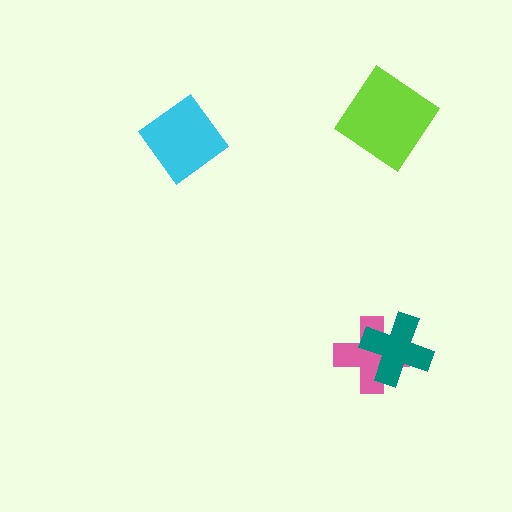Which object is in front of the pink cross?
The teal cross is in front of the pink cross.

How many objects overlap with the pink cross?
1 object overlaps with the pink cross.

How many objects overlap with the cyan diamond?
0 objects overlap with the cyan diamond.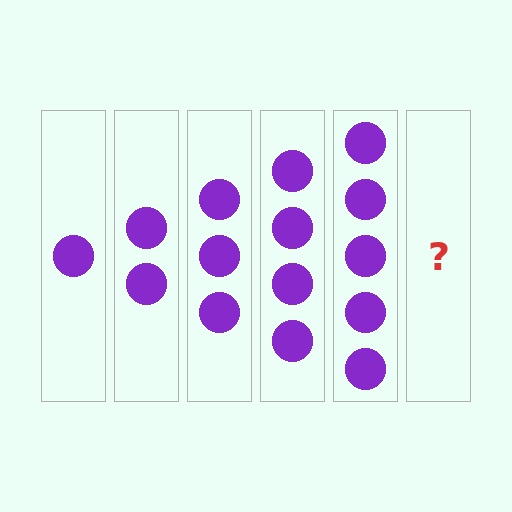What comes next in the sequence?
The next element should be 6 circles.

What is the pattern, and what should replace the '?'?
The pattern is that each step adds one more circle. The '?' should be 6 circles.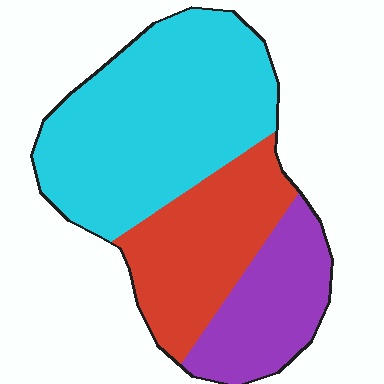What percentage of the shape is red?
Red takes up about one quarter (1/4) of the shape.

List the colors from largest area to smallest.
From largest to smallest: cyan, red, purple.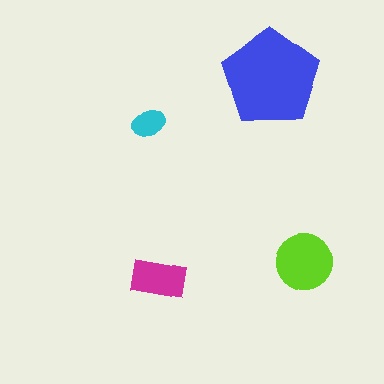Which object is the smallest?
The cyan ellipse.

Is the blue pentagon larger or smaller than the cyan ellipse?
Larger.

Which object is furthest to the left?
The cyan ellipse is leftmost.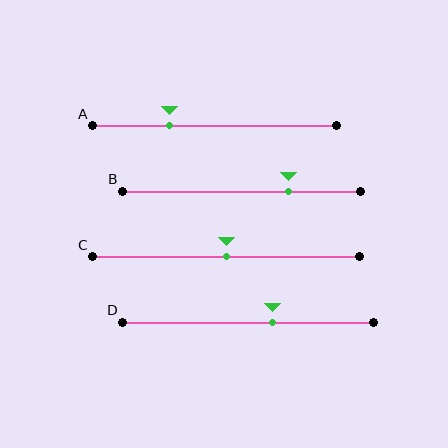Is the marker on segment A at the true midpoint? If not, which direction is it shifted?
No, the marker on segment A is shifted to the left by about 19% of the segment length.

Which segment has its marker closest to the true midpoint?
Segment C has its marker closest to the true midpoint.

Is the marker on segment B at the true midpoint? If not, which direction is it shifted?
No, the marker on segment B is shifted to the right by about 20% of the segment length.